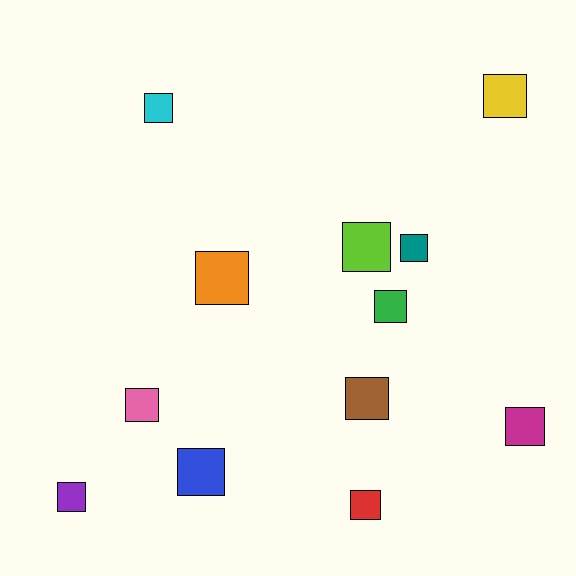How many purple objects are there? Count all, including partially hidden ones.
There is 1 purple object.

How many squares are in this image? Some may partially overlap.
There are 12 squares.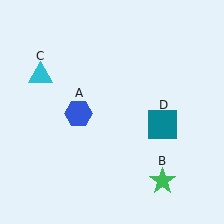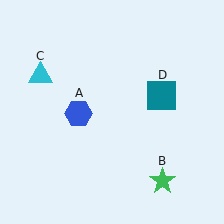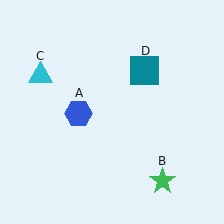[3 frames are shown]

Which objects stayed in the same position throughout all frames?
Blue hexagon (object A) and green star (object B) and cyan triangle (object C) remained stationary.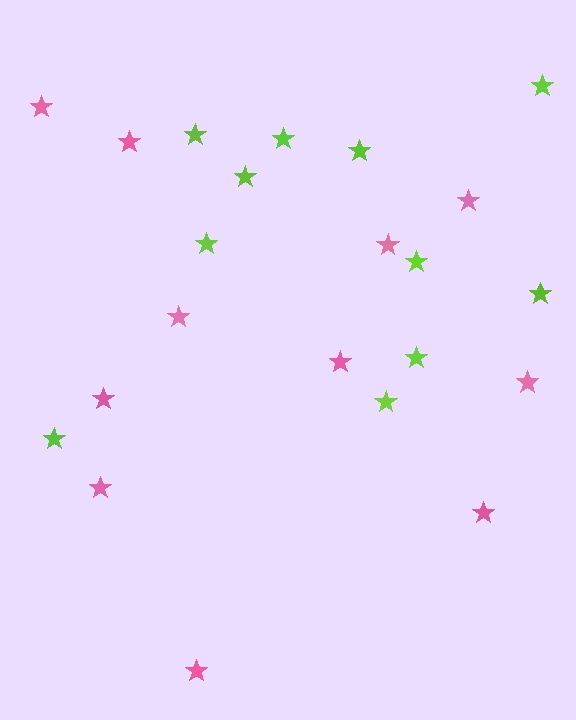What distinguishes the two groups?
There are 2 groups: one group of pink stars (11) and one group of lime stars (11).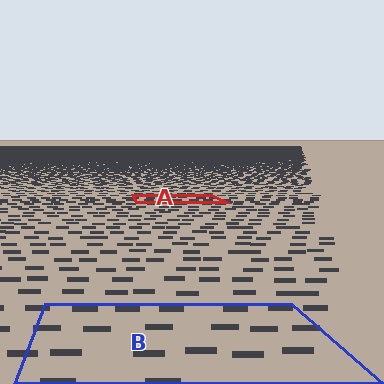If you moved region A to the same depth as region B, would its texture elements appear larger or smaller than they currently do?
They would appear larger. At a closer depth, the same texture elements are projected at a bigger on-screen size.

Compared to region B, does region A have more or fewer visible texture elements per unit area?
Region A has more texture elements per unit area — they are packed more densely because it is farther away.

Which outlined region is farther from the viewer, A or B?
Region A is farther from the viewer — the texture elements inside it appear smaller and more densely packed.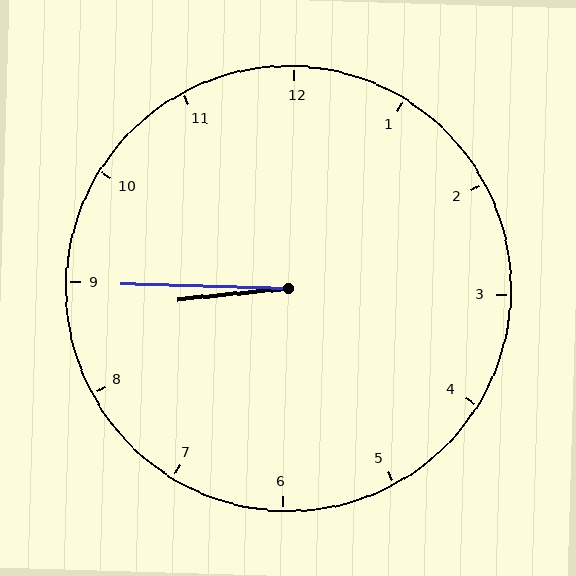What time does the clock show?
8:45.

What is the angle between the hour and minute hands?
Approximately 8 degrees.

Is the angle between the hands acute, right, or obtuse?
It is acute.